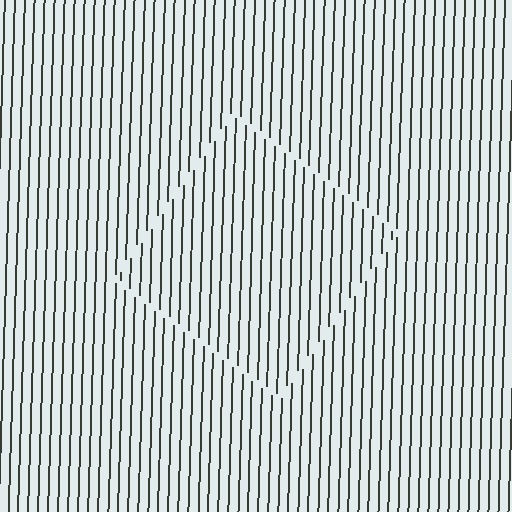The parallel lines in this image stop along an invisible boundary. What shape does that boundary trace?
An illusory square. The interior of the shape contains the same grating, shifted by half a period — the contour is defined by the phase discontinuity where line-ends from the inner and outer gratings abut.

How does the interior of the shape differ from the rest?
The interior of the shape contains the same grating, shifted by half a period — the contour is defined by the phase discontinuity where line-ends from the inner and outer gratings abut.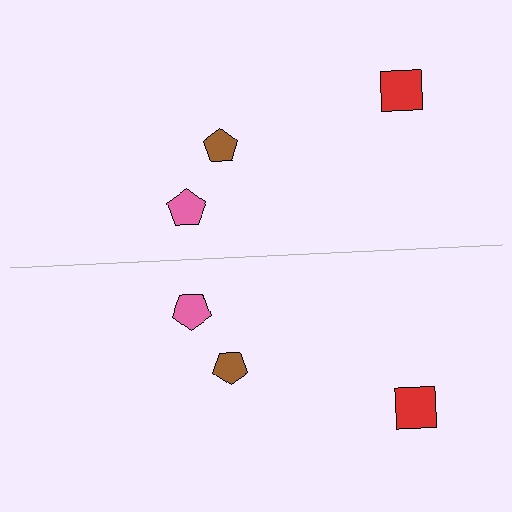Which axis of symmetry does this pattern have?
The pattern has a horizontal axis of symmetry running through the center of the image.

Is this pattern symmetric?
Yes, this pattern has bilateral (reflection) symmetry.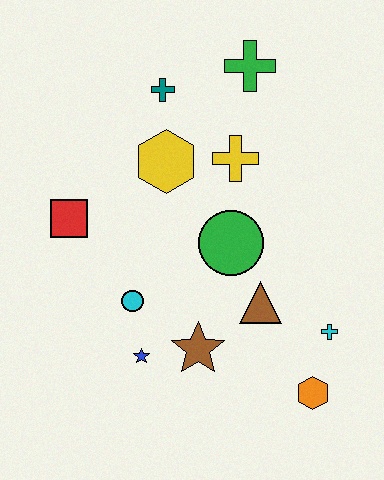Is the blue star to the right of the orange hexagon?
No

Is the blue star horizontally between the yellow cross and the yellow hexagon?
No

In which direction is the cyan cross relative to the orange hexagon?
The cyan cross is above the orange hexagon.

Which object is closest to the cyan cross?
The orange hexagon is closest to the cyan cross.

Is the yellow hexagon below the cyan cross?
No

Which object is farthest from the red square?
The orange hexagon is farthest from the red square.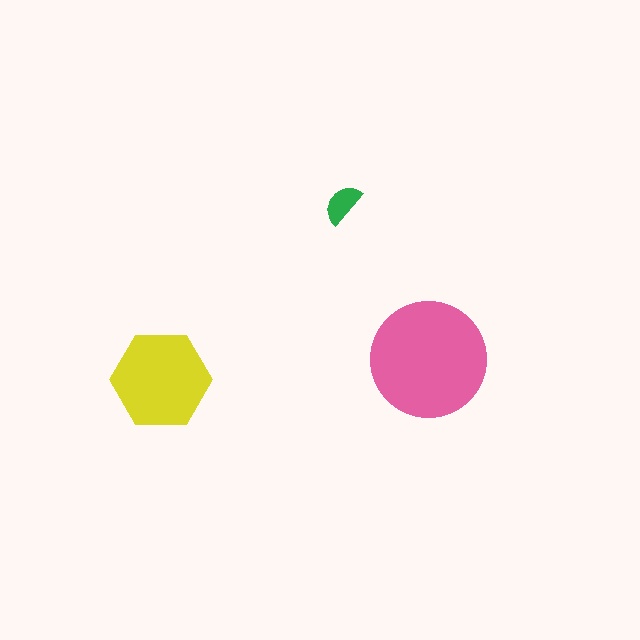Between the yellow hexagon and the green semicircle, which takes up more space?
The yellow hexagon.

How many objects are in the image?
There are 3 objects in the image.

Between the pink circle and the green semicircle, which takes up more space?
The pink circle.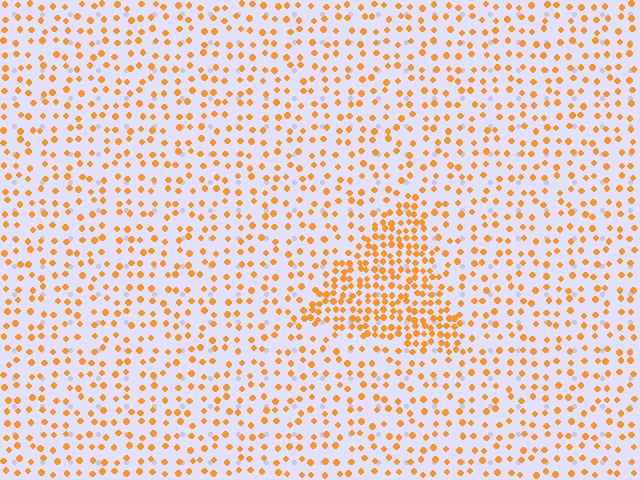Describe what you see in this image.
The image contains small orange elements arranged at two different densities. A triangle-shaped region is visible where the elements are more densely packed than the surrounding area.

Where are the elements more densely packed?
The elements are more densely packed inside the triangle boundary.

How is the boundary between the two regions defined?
The boundary is defined by a change in element density (approximately 2.3x ratio). All elements are the same color, size, and shape.